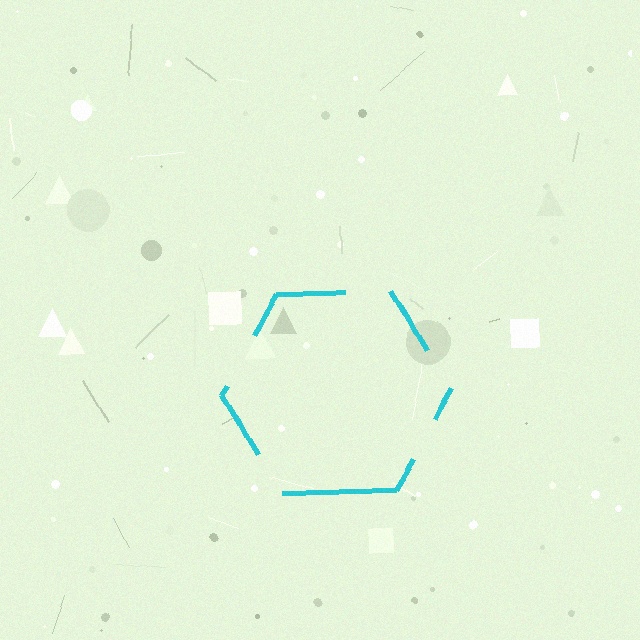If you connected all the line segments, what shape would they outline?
They would outline a hexagon.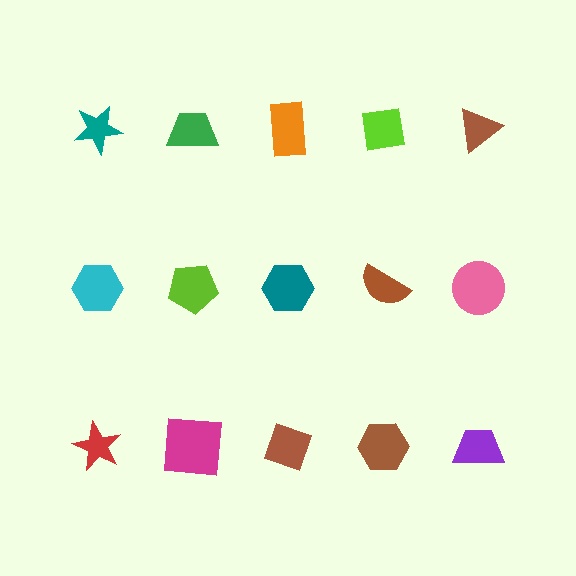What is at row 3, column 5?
A purple trapezoid.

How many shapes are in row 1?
5 shapes.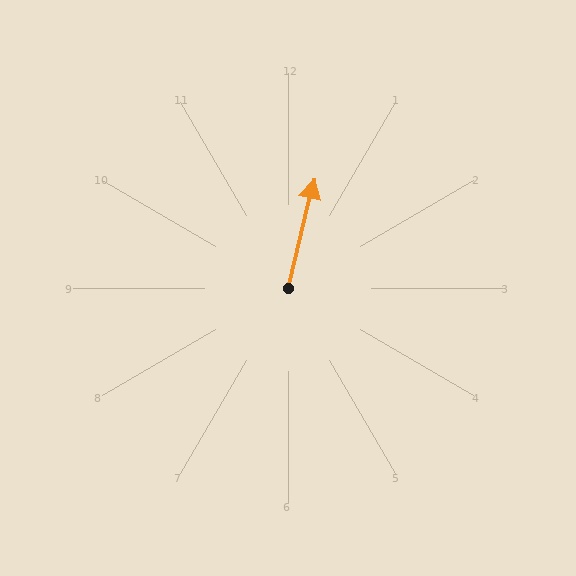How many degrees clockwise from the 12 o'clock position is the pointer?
Approximately 14 degrees.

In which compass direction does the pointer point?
North.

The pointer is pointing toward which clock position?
Roughly 12 o'clock.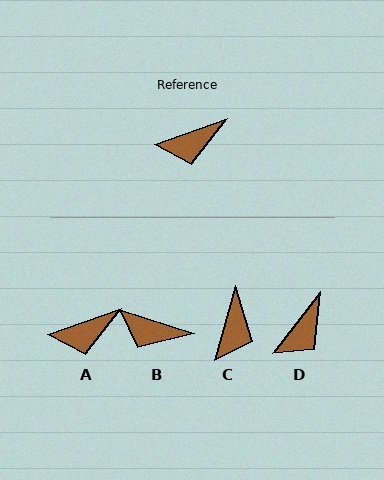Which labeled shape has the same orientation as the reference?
A.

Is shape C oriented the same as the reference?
No, it is off by about 55 degrees.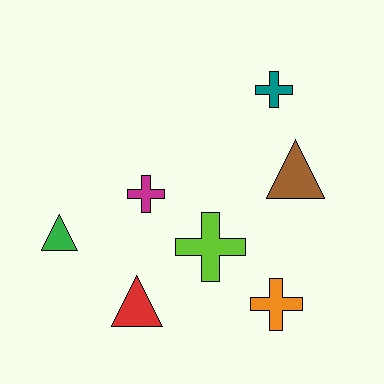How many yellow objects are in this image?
There are no yellow objects.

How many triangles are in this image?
There are 3 triangles.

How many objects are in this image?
There are 7 objects.